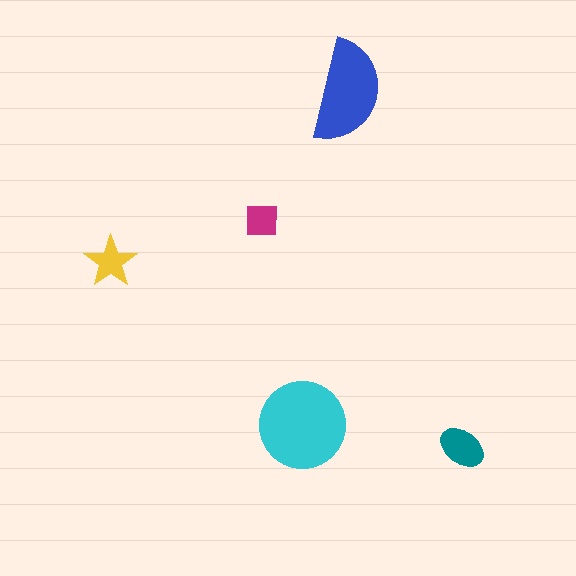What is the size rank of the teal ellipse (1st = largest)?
3rd.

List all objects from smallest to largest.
The magenta square, the yellow star, the teal ellipse, the blue semicircle, the cyan circle.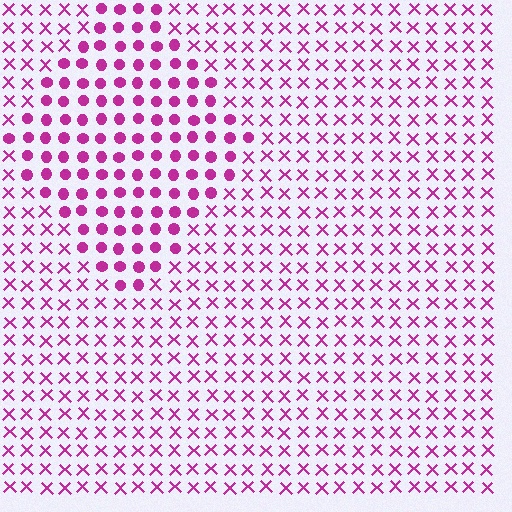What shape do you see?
I see a diamond.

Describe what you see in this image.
The image is filled with small magenta elements arranged in a uniform grid. A diamond-shaped region contains circles, while the surrounding area contains X marks. The boundary is defined purely by the change in element shape.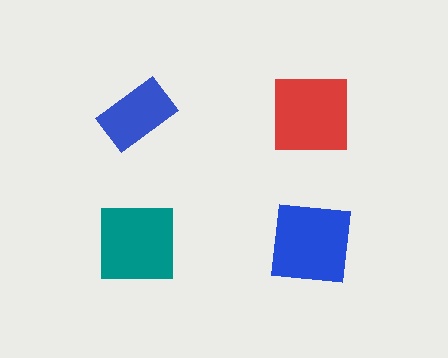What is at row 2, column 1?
A teal square.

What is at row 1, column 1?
A blue rectangle.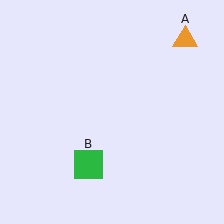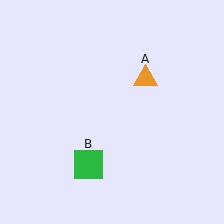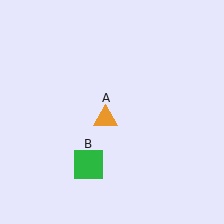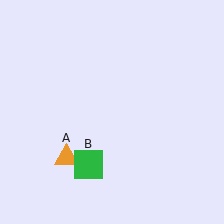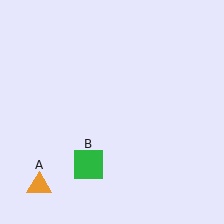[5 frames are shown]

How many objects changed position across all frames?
1 object changed position: orange triangle (object A).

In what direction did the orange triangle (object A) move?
The orange triangle (object A) moved down and to the left.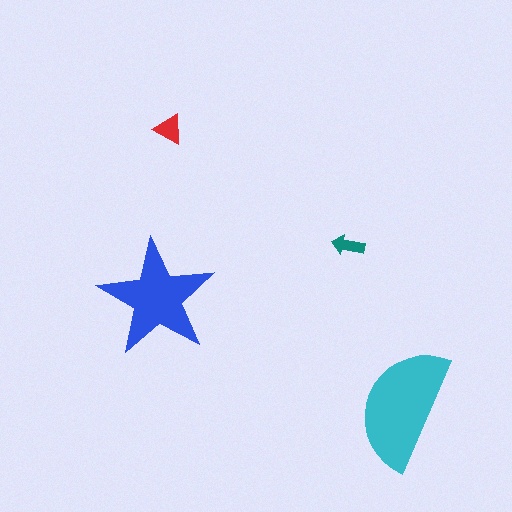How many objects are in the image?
There are 4 objects in the image.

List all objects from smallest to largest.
The teal arrow, the red triangle, the blue star, the cyan semicircle.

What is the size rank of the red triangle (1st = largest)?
3rd.